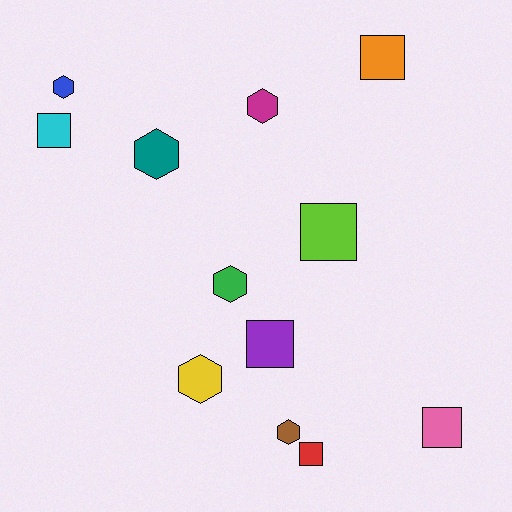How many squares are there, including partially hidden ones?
There are 6 squares.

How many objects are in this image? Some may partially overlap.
There are 12 objects.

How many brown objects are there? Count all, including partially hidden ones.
There is 1 brown object.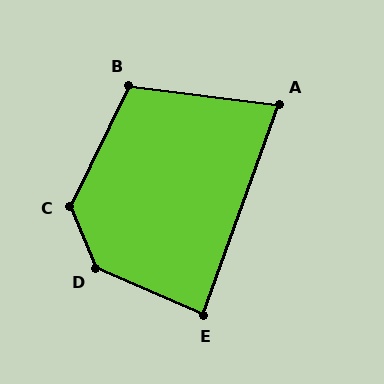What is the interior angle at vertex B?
Approximately 109 degrees (obtuse).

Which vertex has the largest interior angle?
D, at approximately 135 degrees.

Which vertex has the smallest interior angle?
A, at approximately 77 degrees.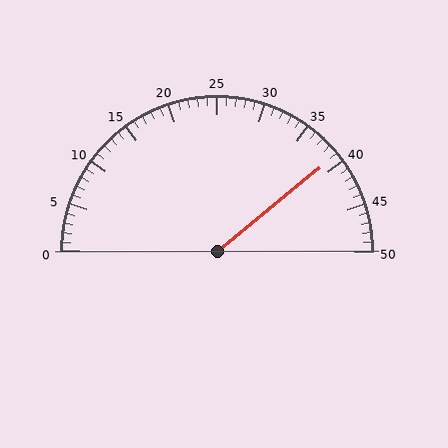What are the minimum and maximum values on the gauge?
The gauge ranges from 0 to 50.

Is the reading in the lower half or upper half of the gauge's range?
The reading is in the upper half of the range (0 to 50).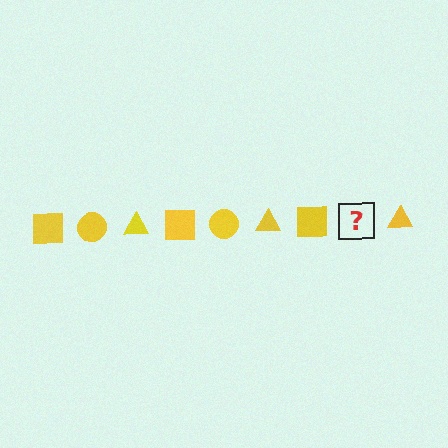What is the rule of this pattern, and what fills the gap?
The rule is that the pattern cycles through square, circle, triangle shapes in yellow. The gap should be filled with a yellow circle.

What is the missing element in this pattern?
The missing element is a yellow circle.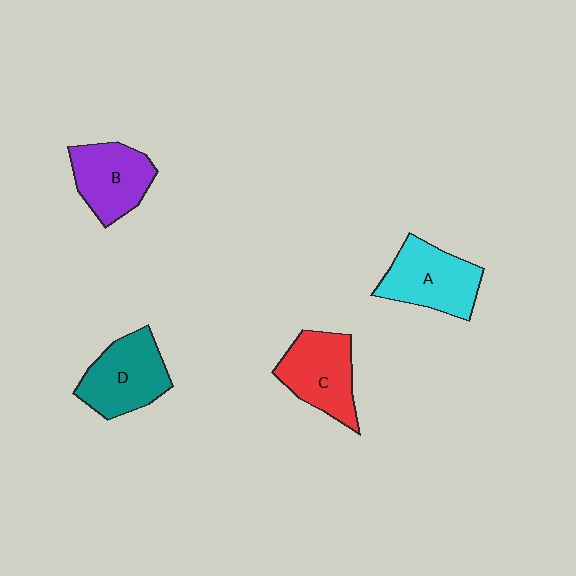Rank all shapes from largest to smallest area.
From largest to smallest: D (teal), A (cyan), C (red), B (purple).